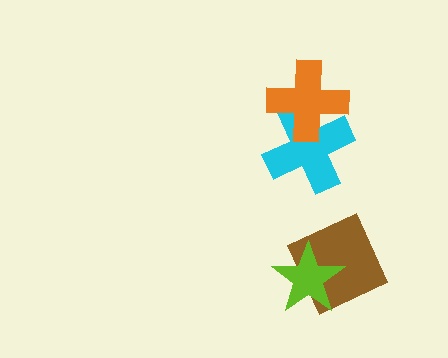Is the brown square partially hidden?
Yes, it is partially covered by another shape.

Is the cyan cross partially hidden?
Yes, it is partially covered by another shape.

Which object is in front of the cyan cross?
The orange cross is in front of the cyan cross.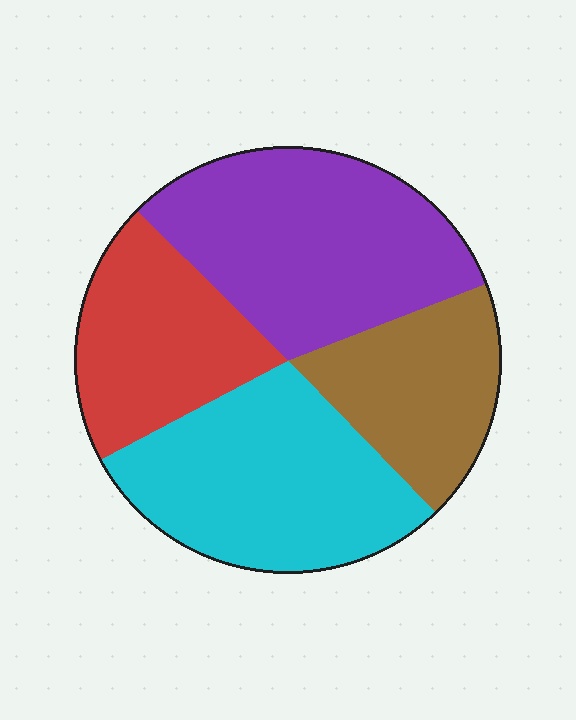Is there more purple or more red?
Purple.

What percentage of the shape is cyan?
Cyan takes up about one third (1/3) of the shape.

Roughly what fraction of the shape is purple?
Purple covers 32% of the shape.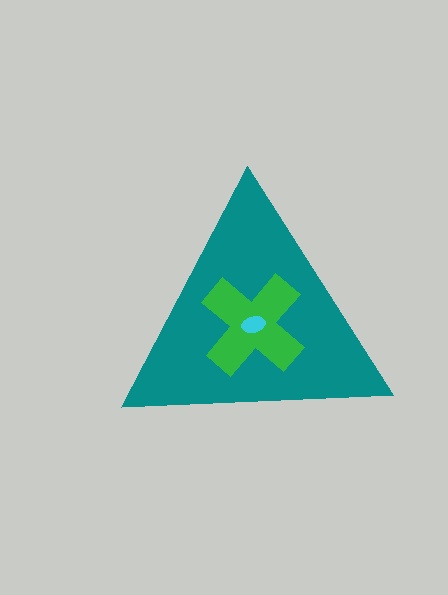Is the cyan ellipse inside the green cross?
Yes.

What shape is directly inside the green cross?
The cyan ellipse.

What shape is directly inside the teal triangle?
The green cross.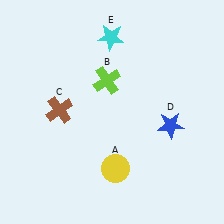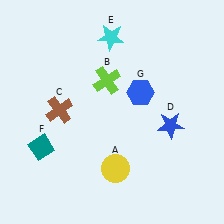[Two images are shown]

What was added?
A teal diamond (F), a blue hexagon (G) were added in Image 2.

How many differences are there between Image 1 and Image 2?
There are 2 differences between the two images.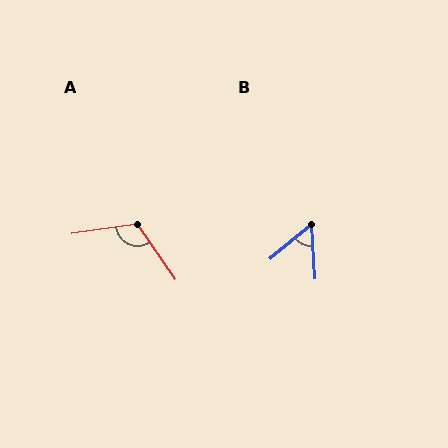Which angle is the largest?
A, at approximately 116 degrees.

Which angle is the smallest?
B, at approximately 54 degrees.